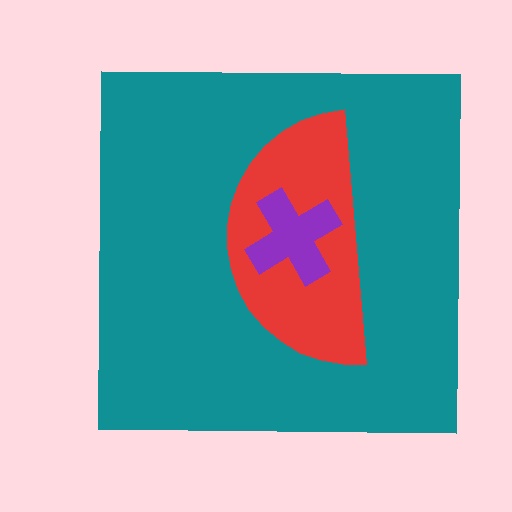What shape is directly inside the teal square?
The red semicircle.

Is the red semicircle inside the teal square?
Yes.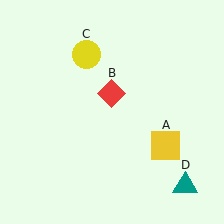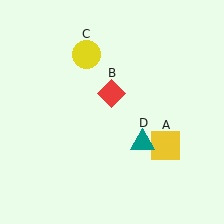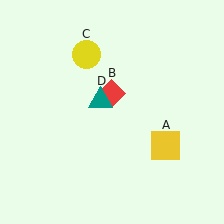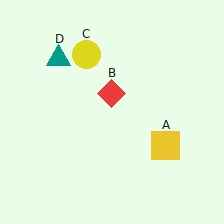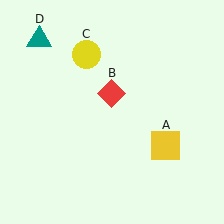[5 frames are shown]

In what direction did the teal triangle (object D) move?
The teal triangle (object D) moved up and to the left.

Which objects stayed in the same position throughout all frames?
Yellow square (object A) and red diamond (object B) and yellow circle (object C) remained stationary.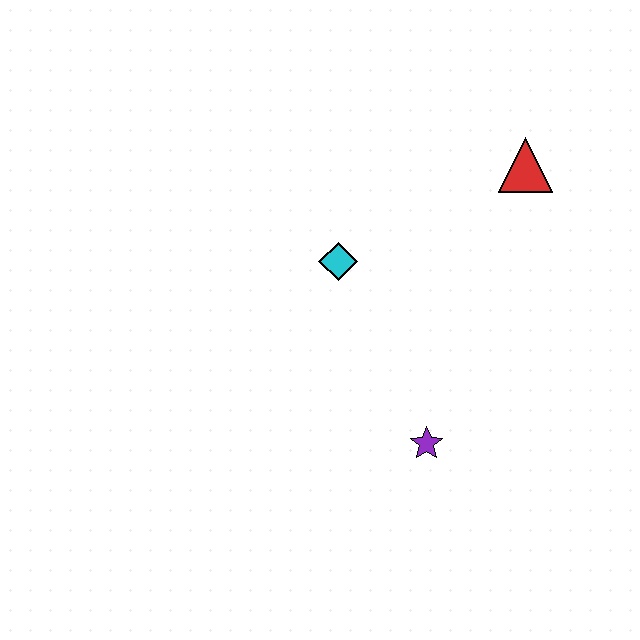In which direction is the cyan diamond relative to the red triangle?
The cyan diamond is to the left of the red triangle.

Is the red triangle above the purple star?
Yes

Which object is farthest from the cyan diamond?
The red triangle is farthest from the cyan diamond.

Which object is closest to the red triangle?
The cyan diamond is closest to the red triangle.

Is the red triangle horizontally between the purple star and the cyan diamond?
No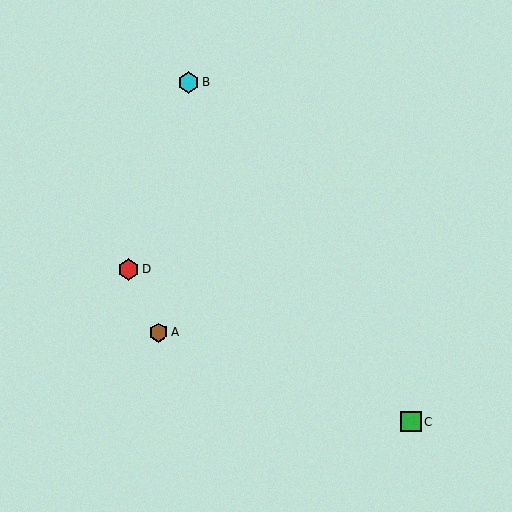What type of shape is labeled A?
Shape A is a brown hexagon.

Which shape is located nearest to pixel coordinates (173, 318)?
The brown hexagon (labeled A) at (159, 332) is nearest to that location.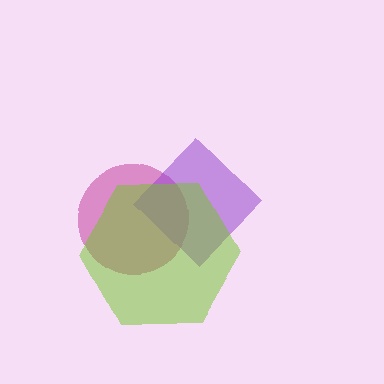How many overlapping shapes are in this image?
There are 3 overlapping shapes in the image.